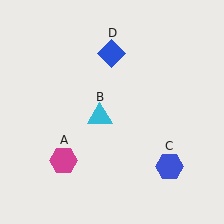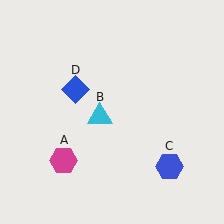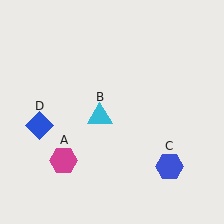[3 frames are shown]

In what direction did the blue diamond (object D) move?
The blue diamond (object D) moved down and to the left.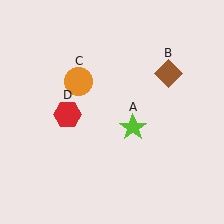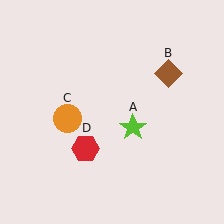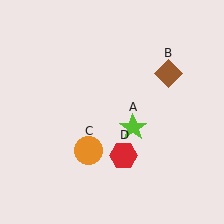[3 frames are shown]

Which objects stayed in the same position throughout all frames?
Lime star (object A) and brown diamond (object B) remained stationary.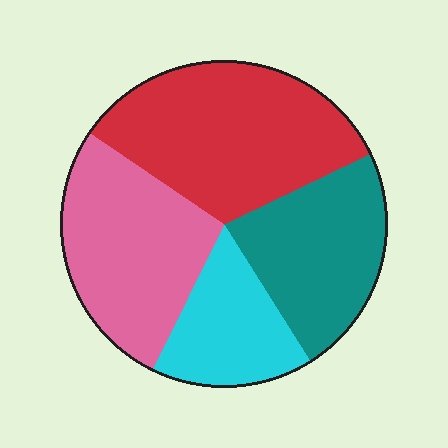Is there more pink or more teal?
Pink.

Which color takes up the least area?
Cyan, at roughly 15%.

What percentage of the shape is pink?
Pink takes up about one quarter (1/4) of the shape.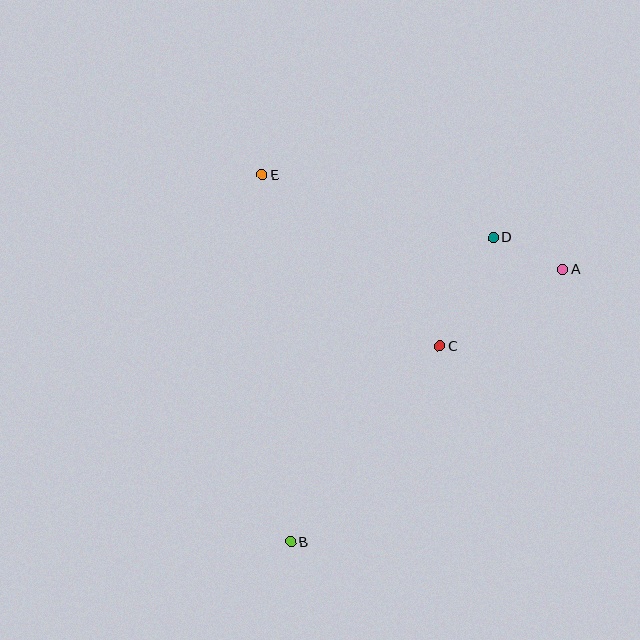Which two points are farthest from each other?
Points A and B are farthest from each other.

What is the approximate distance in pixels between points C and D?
The distance between C and D is approximately 121 pixels.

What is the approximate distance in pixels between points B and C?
The distance between B and C is approximately 246 pixels.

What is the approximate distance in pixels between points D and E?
The distance between D and E is approximately 239 pixels.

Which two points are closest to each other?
Points A and D are closest to each other.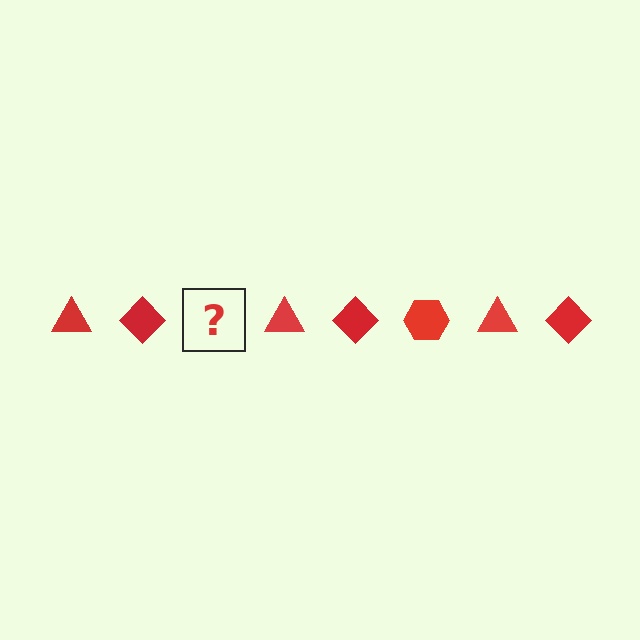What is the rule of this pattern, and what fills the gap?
The rule is that the pattern cycles through triangle, diamond, hexagon shapes in red. The gap should be filled with a red hexagon.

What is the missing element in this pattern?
The missing element is a red hexagon.